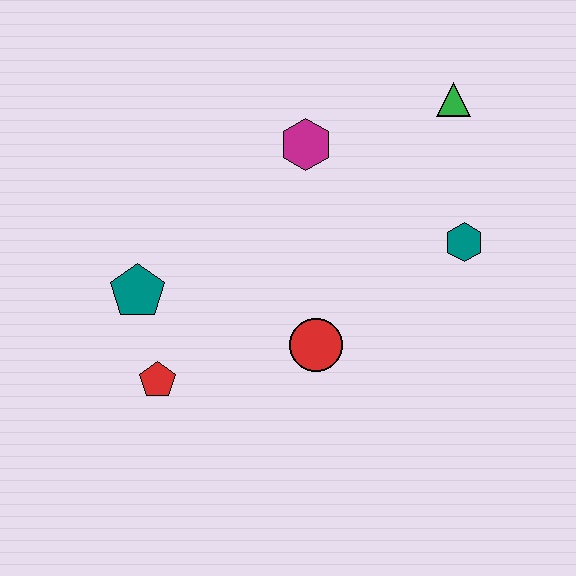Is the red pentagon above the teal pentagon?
No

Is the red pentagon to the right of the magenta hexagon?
No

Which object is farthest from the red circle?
The green triangle is farthest from the red circle.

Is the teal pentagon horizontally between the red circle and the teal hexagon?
No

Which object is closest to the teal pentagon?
The red pentagon is closest to the teal pentagon.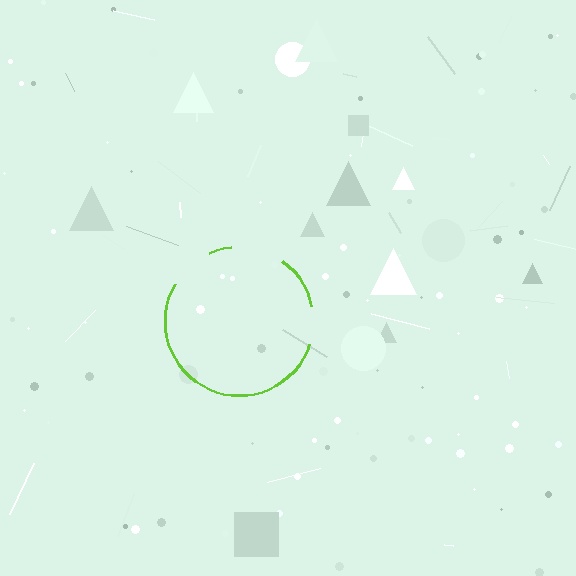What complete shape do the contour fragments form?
The contour fragments form a circle.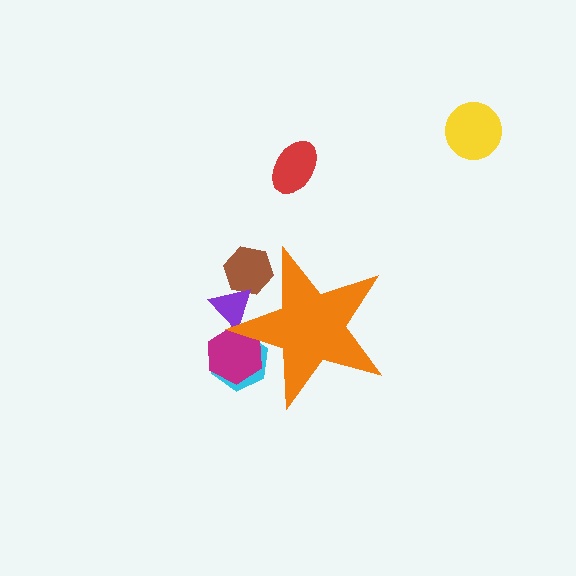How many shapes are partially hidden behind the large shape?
4 shapes are partially hidden.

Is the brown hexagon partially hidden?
Yes, the brown hexagon is partially hidden behind the orange star.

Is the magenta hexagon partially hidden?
Yes, the magenta hexagon is partially hidden behind the orange star.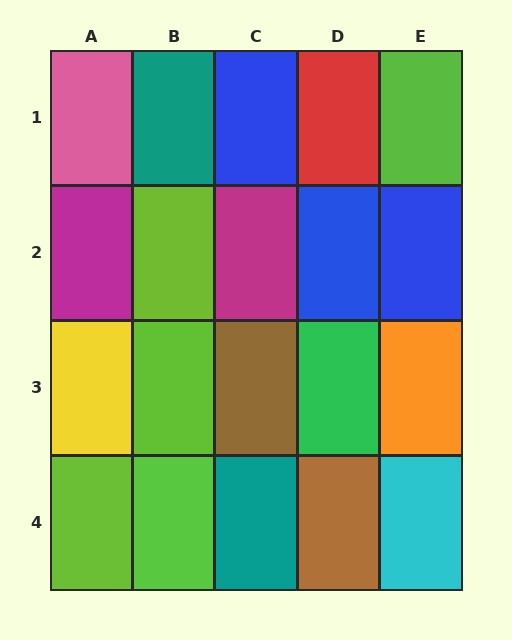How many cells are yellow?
1 cell is yellow.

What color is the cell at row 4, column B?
Lime.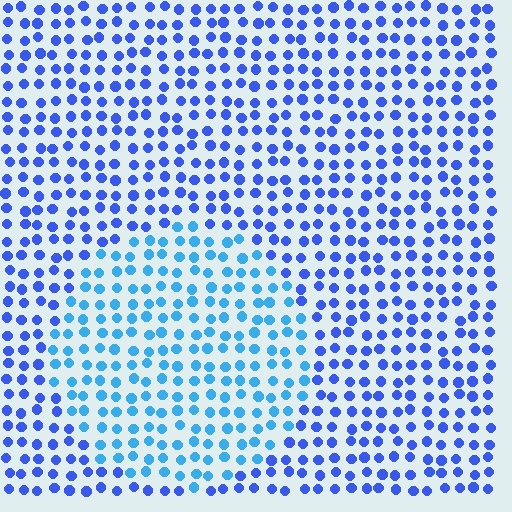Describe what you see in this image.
The image is filled with small blue elements in a uniform arrangement. A circle-shaped region is visible where the elements are tinted to a slightly different hue, forming a subtle color boundary.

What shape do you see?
I see a circle.